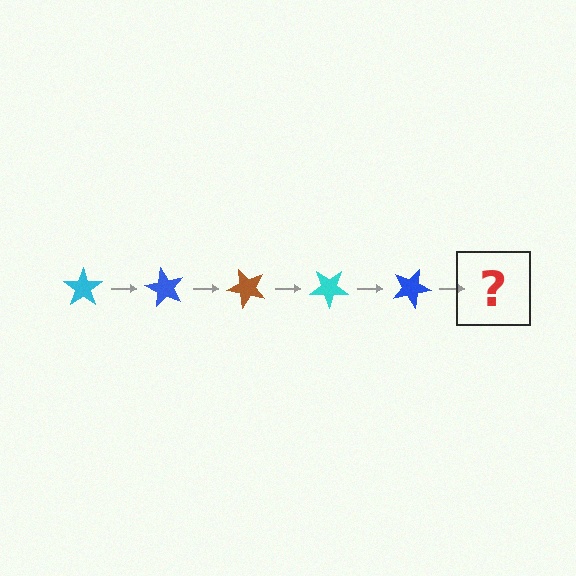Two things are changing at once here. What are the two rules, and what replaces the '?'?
The two rules are that it rotates 60 degrees each step and the color cycles through cyan, blue, and brown. The '?' should be a brown star, rotated 300 degrees from the start.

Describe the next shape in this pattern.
It should be a brown star, rotated 300 degrees from the start.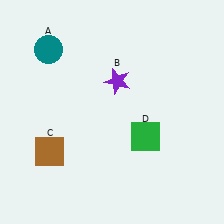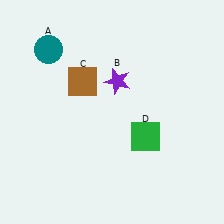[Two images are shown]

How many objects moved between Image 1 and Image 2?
1 object moved between the two images.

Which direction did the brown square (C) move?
The brown square (C) moved up.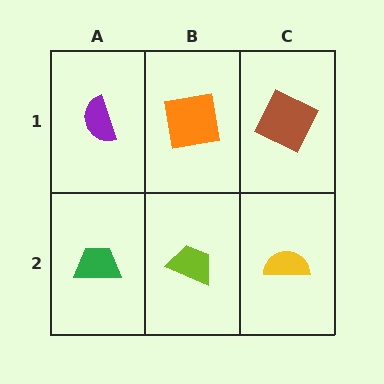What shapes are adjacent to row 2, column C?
A brown square (row 1, column C), a lime trapezoid (row 2, column B).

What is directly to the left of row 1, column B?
A purple semicircle.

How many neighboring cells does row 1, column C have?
2.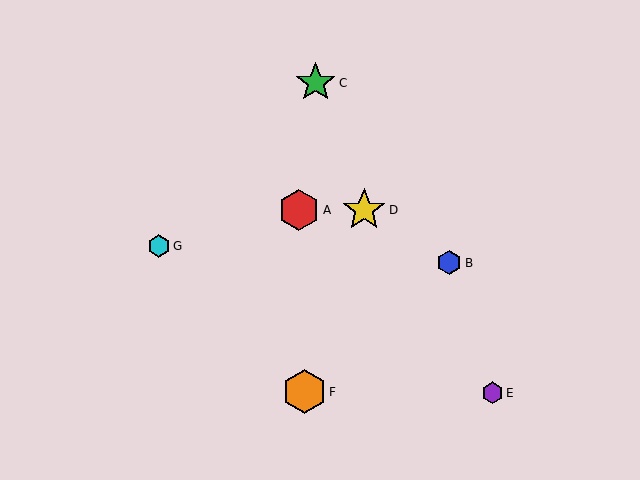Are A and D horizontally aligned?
Yes, both are at y≈210.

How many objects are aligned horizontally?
2 objects (A, D) are aligned horizontally.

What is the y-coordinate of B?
Object B is at y≈263.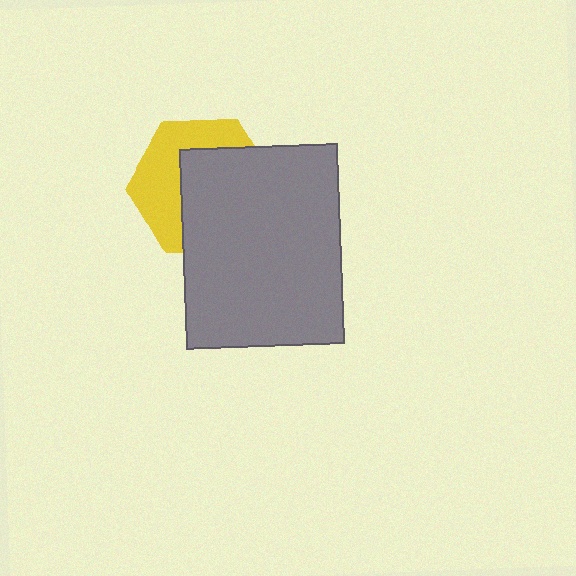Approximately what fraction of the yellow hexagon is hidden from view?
Roughly 56% of the yellow hexagon is hidden behind the gray rectangle.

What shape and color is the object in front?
The object in front is a gray rectangle.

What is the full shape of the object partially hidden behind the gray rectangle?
The partially hidden object is a yellow hexagon.